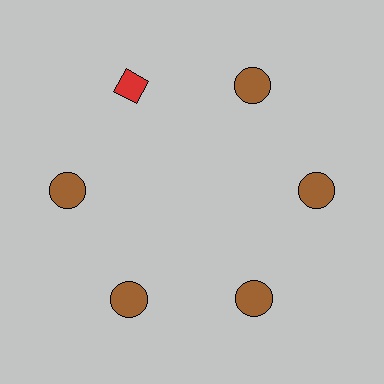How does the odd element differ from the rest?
It differs in both color (red instead of brown) and shape (diamond instead of circle).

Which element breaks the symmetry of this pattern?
The red diamond at roughly the 11 o'clock position breaks the symmetry. All other shapes are brown circles.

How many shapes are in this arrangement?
There are 6 shapes arranged in a ring pattern.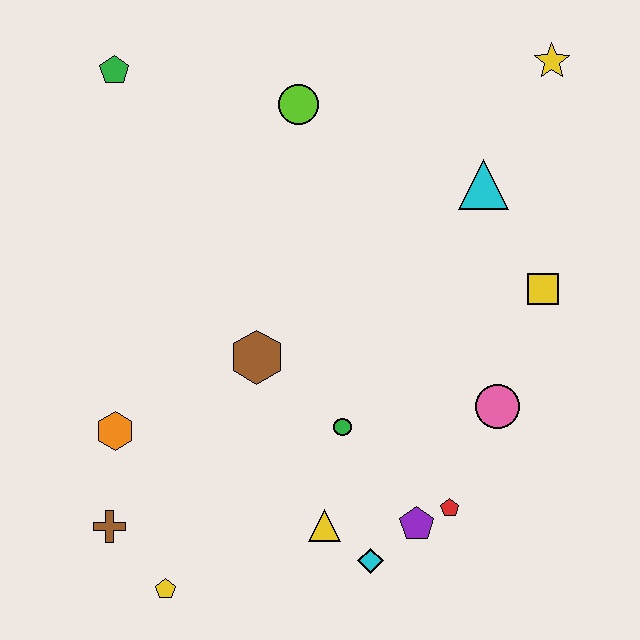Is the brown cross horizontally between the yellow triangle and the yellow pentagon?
No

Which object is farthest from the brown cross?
The yellow star is farthest from the brown cross.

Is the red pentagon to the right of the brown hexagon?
Yes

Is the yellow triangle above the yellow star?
No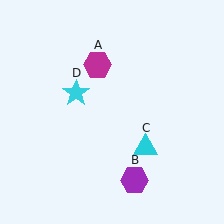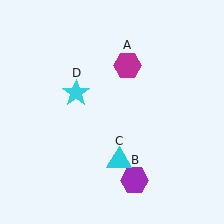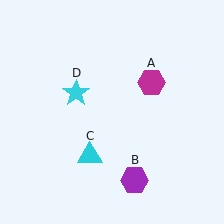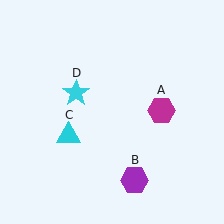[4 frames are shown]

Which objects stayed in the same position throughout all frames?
Purple hexagon (object B) and cyan star (object D) remained stationary.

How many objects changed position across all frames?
2 objects changed position: magenta hexagon (object A), cyan triangle (object C).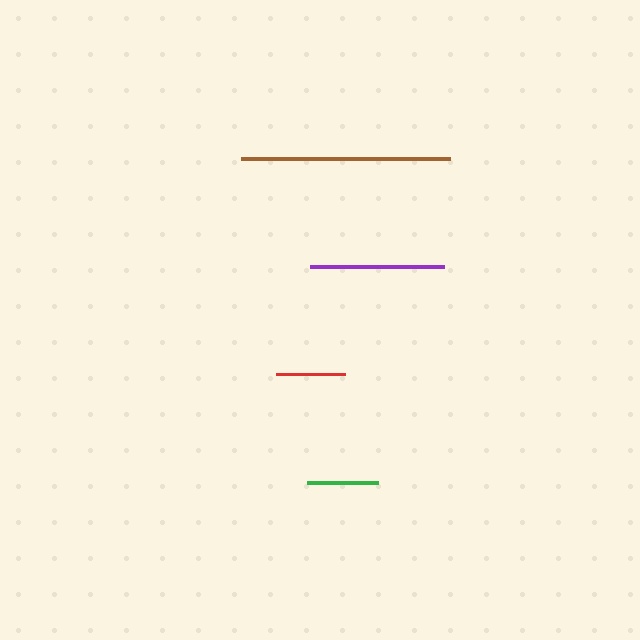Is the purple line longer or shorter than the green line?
The purple line is longer than the green line.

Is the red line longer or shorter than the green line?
The green line is longer than the red line.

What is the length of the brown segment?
The brown segment is approximately 209 pixels long.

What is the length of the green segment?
The green segment is approximately 70 pixels long.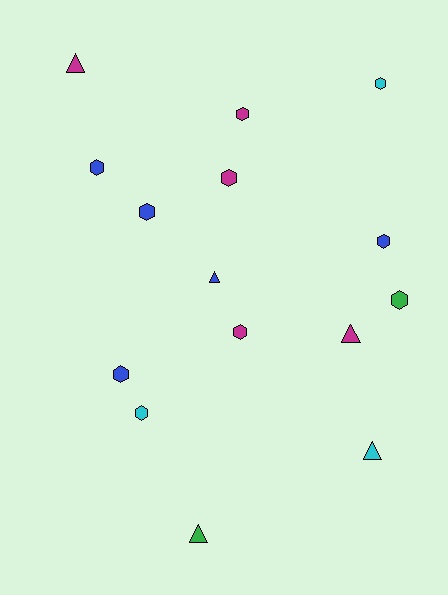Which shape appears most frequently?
Hexagon, with 10 objects.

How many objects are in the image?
There are 15 objects.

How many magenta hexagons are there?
There are 3 magenta hexagons.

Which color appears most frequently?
Magenta, with 5 objects.